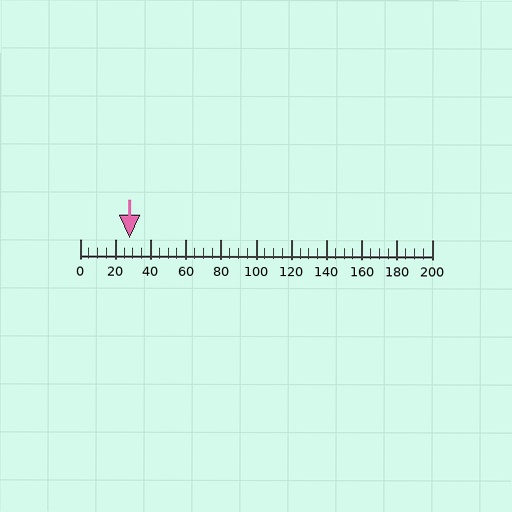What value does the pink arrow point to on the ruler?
The pink arrow points to approximately 28.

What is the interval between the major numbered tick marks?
The major tick marks are spaced 20 units apart.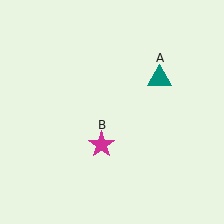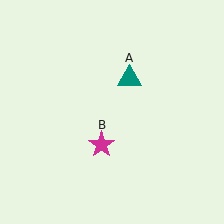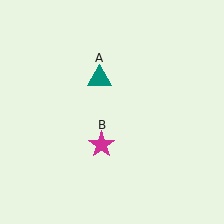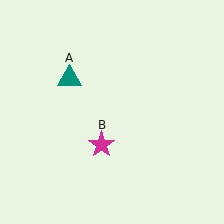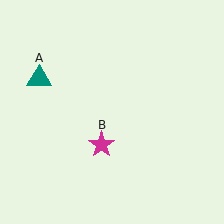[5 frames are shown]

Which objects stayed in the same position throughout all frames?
Magenta star (object B) remained stationary.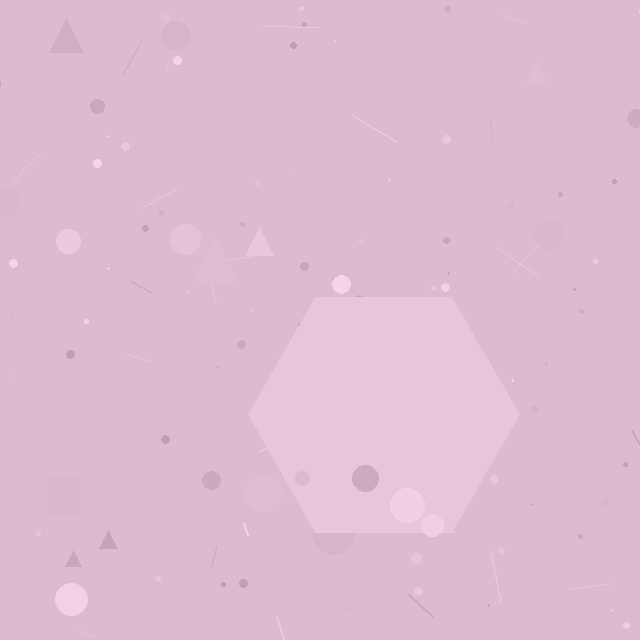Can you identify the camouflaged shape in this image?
The camouflaged shape is a hexagon.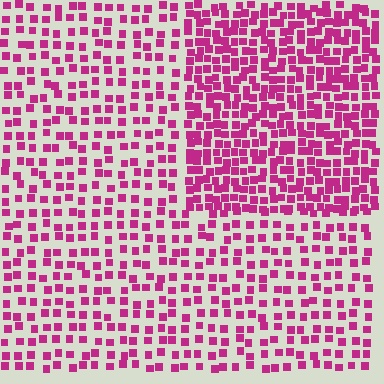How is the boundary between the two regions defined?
The boundary is defined by a change in element density (approximately 1.9x ratio). All elements are the same color, size, and shape.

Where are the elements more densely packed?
The elements are more densely packed inside the rectangle boundary.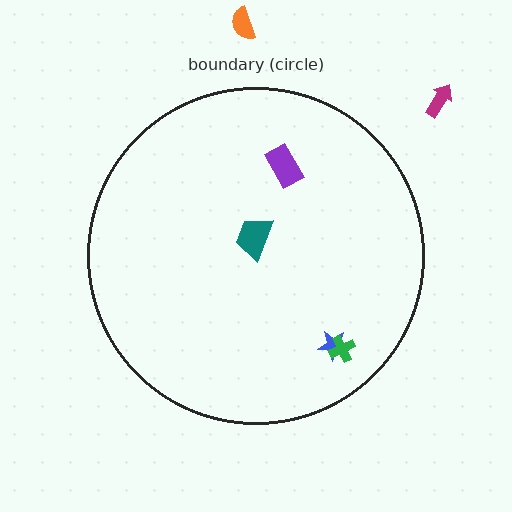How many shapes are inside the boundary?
4 inside, 2 outside.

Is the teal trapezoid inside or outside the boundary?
Inside.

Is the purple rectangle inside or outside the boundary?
Inside.